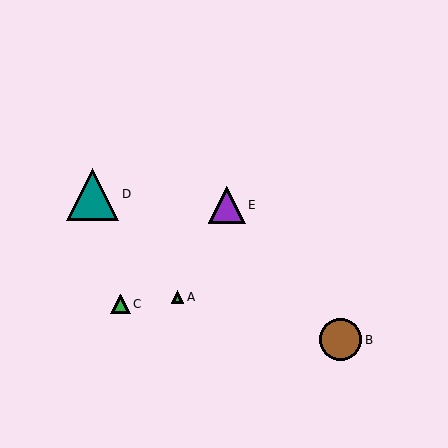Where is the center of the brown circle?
The center of the brown circle is at (341, 340).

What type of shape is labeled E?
Shape E is a purple triangle.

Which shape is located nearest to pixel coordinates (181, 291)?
The green triangle (labeled A) at (178, 297) is nearest to that location.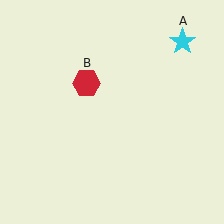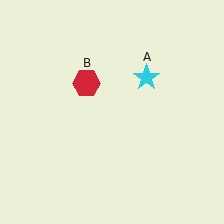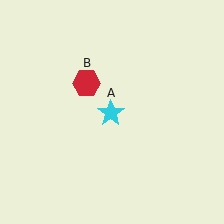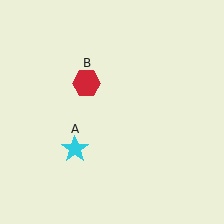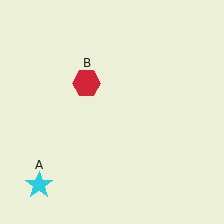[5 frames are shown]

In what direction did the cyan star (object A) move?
The cyan star (object A) moved down and to the left.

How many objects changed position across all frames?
1 object changed position: cyan star (object A).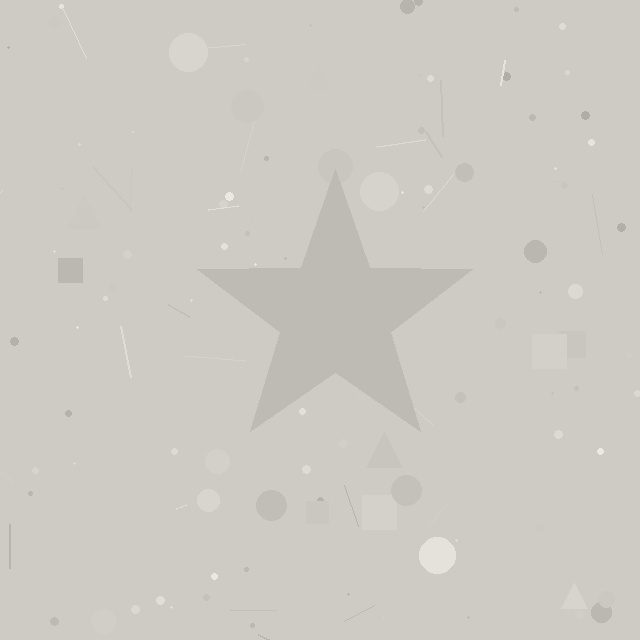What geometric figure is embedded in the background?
A star is embedded in the background.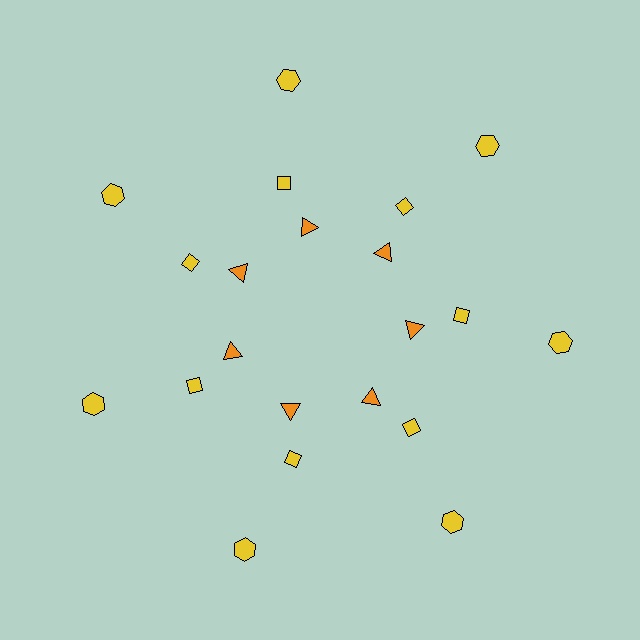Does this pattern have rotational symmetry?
Yes, this pattern has 7-fold rotational symmetry. It looks the same after rotating 51 degrees around the center.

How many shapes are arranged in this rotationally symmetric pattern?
There are 21 shapes, arranged in 7 groups of 3.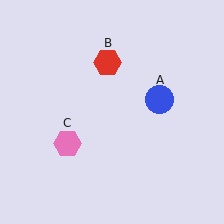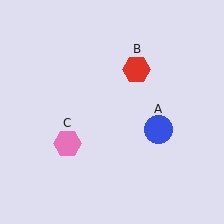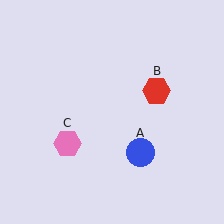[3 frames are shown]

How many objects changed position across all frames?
2 objects changed position: blue circle (object A), red hexagon (object B).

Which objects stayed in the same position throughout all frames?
Pink hexagon (object C) remained stationary.